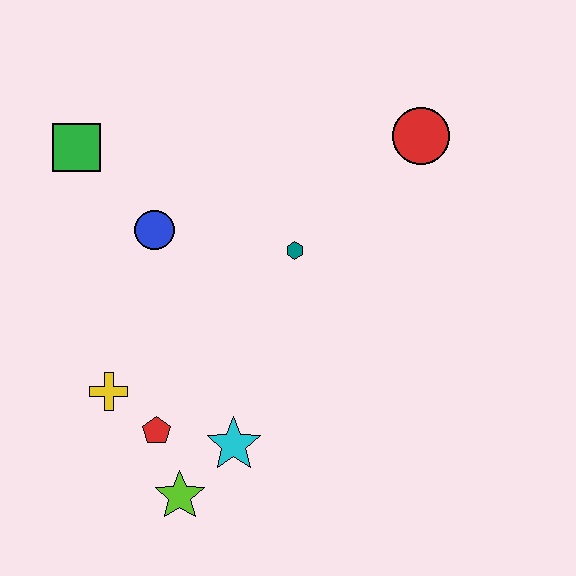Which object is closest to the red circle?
The teal hexagon is closest to the red circle.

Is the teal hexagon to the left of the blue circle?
No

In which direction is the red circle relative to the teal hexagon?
The red circle is to the right of the teal hexagon.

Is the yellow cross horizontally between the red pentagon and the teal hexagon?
No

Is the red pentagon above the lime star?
Yes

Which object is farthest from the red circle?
The lime star is farthest from the red circle.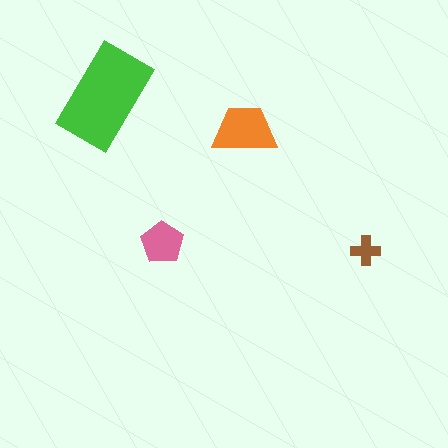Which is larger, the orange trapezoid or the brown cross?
The orange trapezoid.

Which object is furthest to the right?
The brown cross is rightmost.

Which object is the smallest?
The brown cross.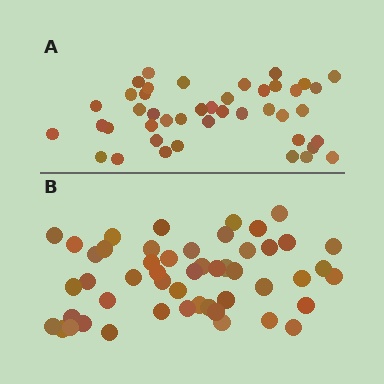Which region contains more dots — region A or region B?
Region B (the bottom region) has more dots.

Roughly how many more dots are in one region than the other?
Region B has roughly 8 or so more dots than region A.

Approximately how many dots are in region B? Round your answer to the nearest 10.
About 50 dots.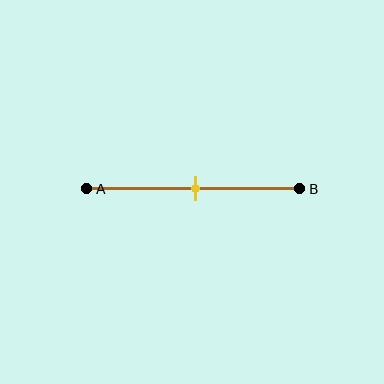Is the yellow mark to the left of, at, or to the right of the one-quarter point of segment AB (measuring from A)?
The yellow mark is to the right of the one-quarter point of segment AB.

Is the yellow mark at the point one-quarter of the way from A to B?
No, the mark is at about 50% from A, not at the 25% one-quarter point.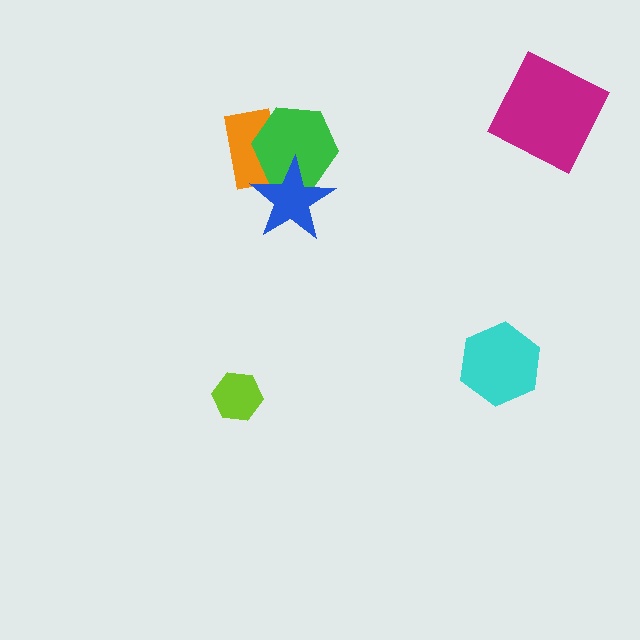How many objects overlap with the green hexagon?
2 objects overlap with the green hexagon.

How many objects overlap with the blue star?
2 objects overlap with the blue star.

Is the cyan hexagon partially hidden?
No, no other shape covers it.